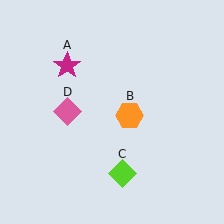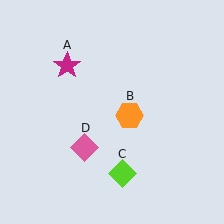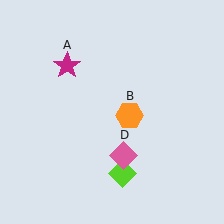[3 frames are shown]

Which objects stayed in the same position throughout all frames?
Magenta star (object A) and orange hexagon (object B) and lime diamond (object C) remained stationary.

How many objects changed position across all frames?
1 object changed position: pink diamond (object D).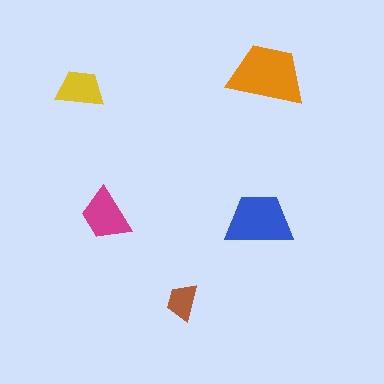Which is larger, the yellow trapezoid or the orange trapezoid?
The orange one.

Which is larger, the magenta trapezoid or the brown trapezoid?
The magenta one.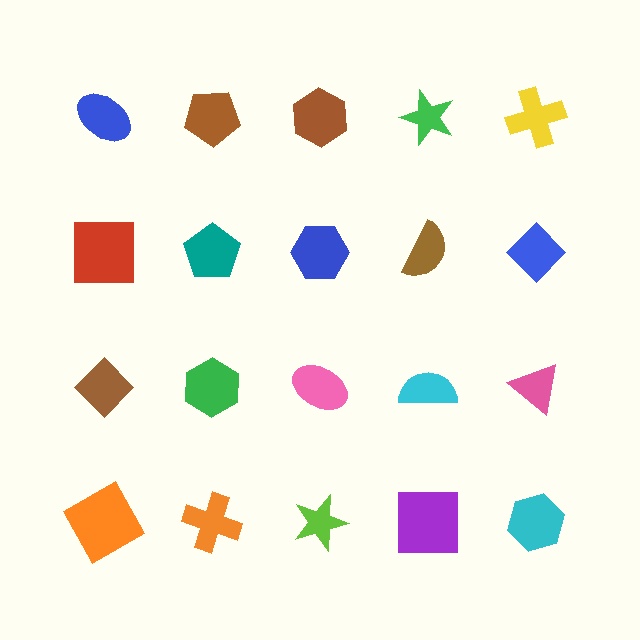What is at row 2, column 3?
A blue hexagon.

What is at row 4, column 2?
An orange cross.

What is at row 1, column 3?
A brown hexagon.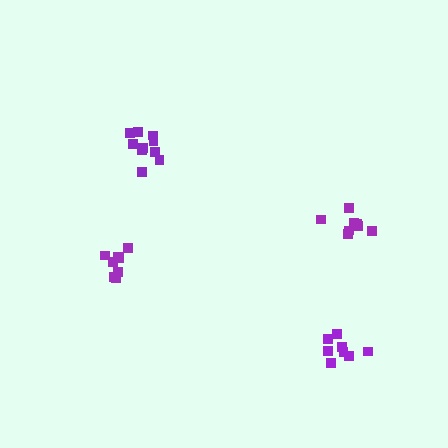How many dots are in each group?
Group 1: 10 dots, Group 2: 8 dots, Group 3: 8 dots, Group 4: 8 dots (34 total).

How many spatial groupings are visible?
There are 4 spatial groupings.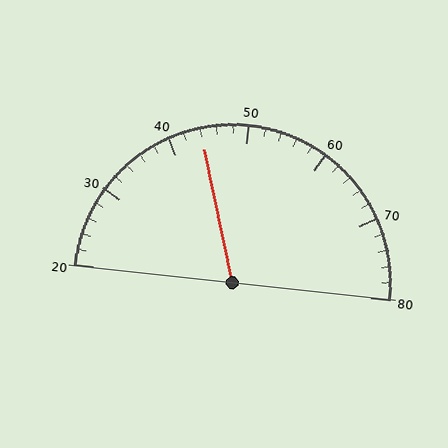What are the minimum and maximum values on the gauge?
The gauge ranges from 20 to 80.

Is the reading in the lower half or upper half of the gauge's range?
The reading is in the lower half of the range (20 to 80).